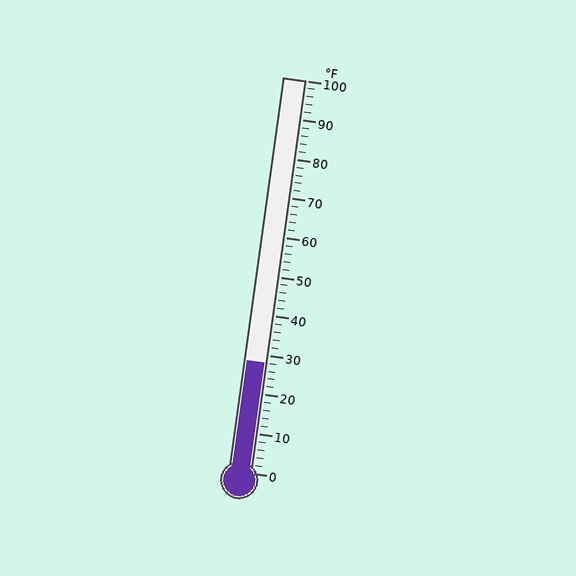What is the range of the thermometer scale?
The thermometer scale ranges from 0°F to 100°F.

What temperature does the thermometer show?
The thermometer shows approximately 28°F.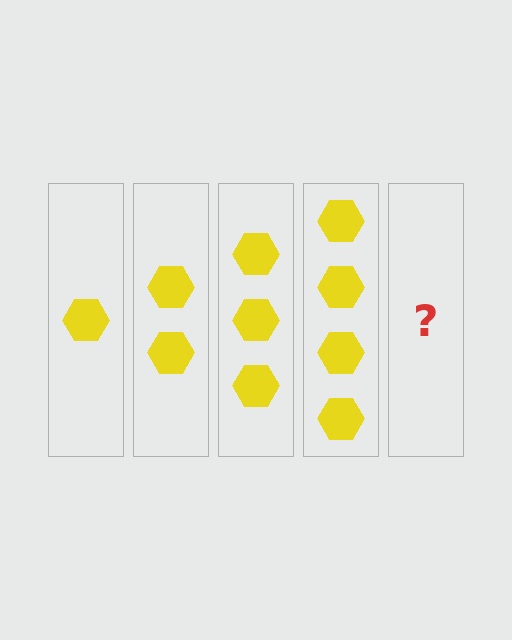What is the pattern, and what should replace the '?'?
The pattern is that each step adds one more hexagon. The '?' should be 5 hexagons.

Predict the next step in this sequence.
The next step is 5 hexagons.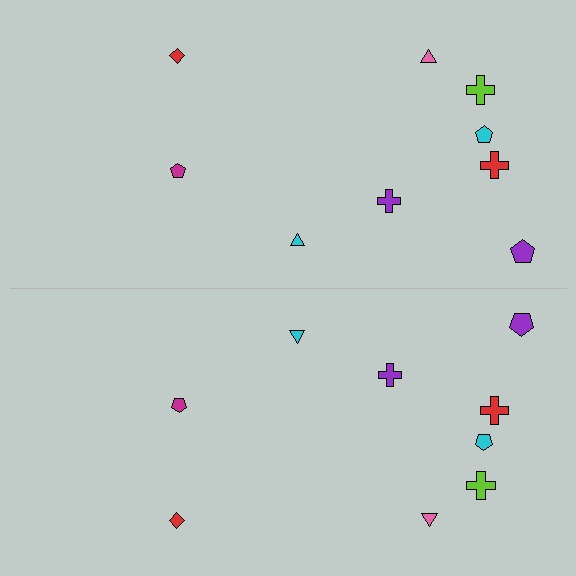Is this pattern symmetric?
Yes, this pattern has bilateral (reflection) symmetry.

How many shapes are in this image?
There are 18 shapes in this image.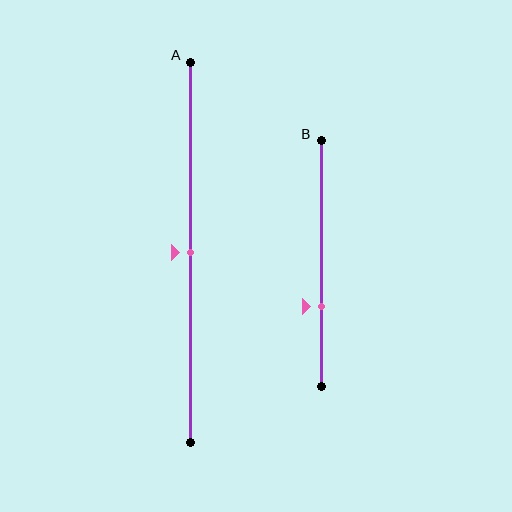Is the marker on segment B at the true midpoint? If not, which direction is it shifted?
No, the marker on segment B is shifted downward by about 17% of the segment length.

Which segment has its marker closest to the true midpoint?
Segment A has its marker closest to the true midpoint.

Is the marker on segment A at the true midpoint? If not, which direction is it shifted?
Yes, the marker on segment A is at the true midpoint.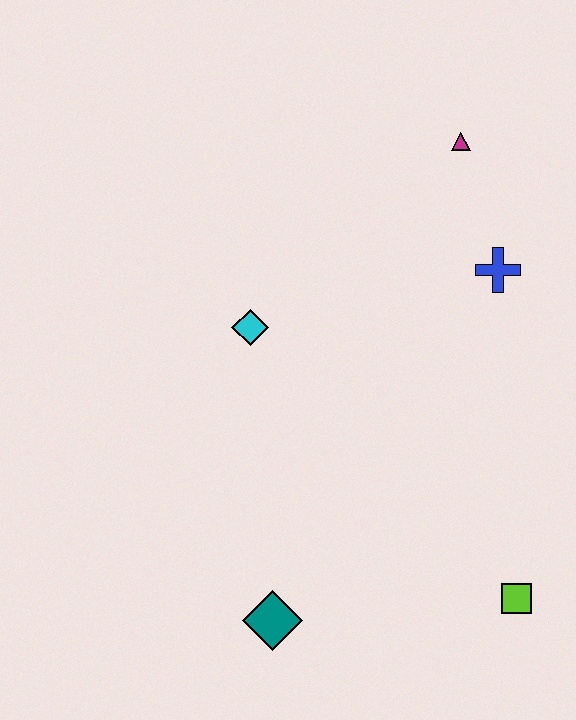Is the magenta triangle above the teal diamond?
Yes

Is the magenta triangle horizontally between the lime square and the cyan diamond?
Yes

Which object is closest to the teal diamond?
The lime square is closest to the teal diamond.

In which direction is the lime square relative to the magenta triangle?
The lime square is below the magenta triangle.